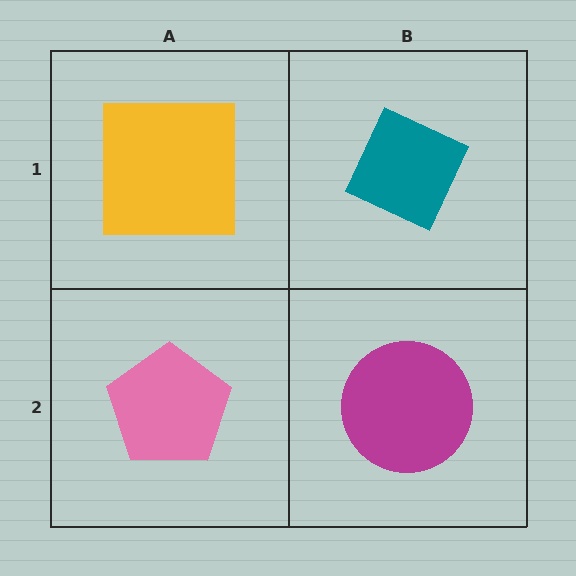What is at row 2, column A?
A pink pentagon.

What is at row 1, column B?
A teal diamond.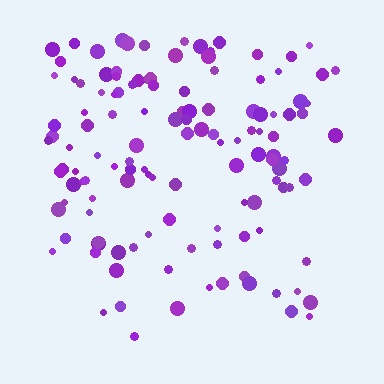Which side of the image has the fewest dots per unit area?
The bottom.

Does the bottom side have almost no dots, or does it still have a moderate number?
Still a moderate number, just noticeably fewer than the top.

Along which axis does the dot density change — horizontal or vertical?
Vertical.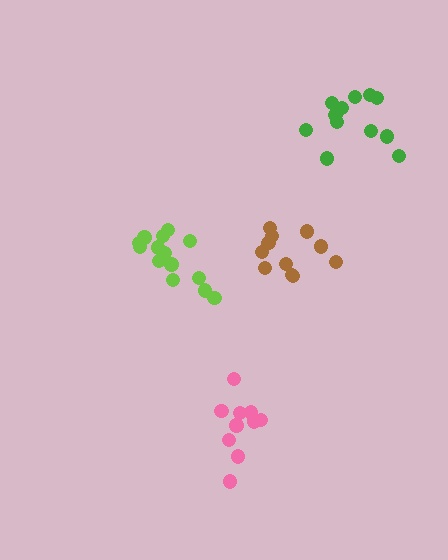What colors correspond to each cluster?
The clusters are colored: pink, brown, green, lime.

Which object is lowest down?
The pink cluster is bottommost.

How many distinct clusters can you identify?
There are 4 distinct clusters.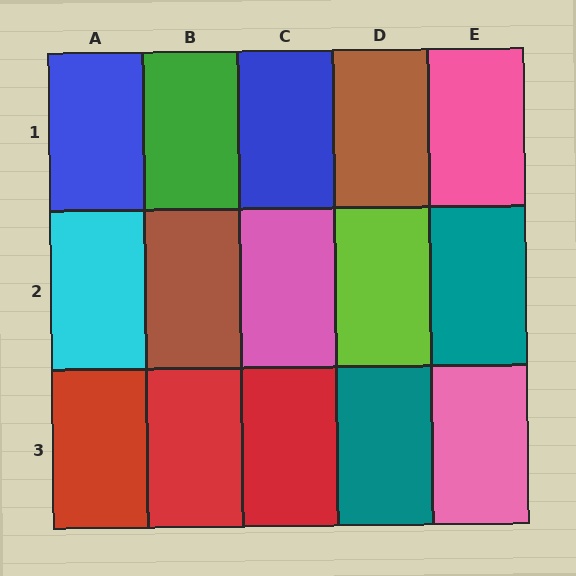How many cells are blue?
2 cells are blue.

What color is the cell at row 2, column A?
Cyan.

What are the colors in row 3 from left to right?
Red, red, red, teal, pink.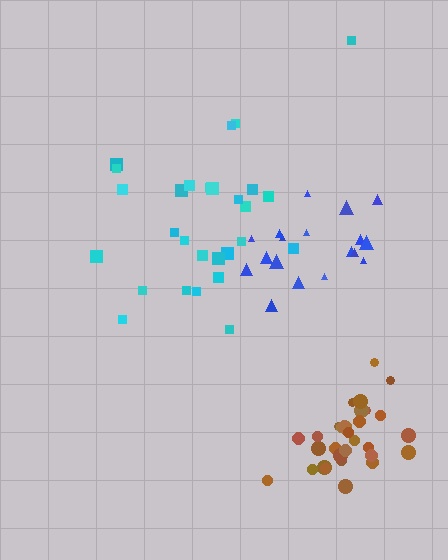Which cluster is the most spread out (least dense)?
Cyan.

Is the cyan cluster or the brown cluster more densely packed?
Brown.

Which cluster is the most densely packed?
Brown.